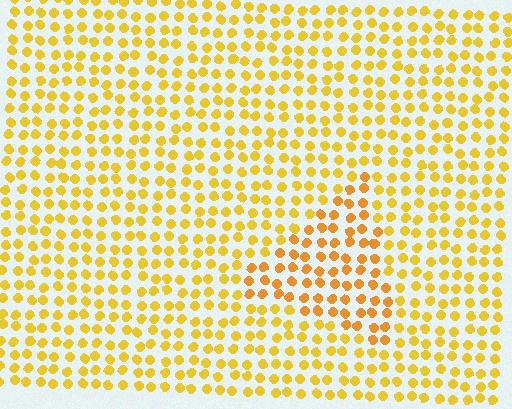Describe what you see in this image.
The image is filled with small yellow elements in a uniform arrangement. A triangle-shaped region is visible where the elements are tinted to a slightly different hue, forming a subtle color boundary.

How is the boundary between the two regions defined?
The boundary is defined purely by a slight shift in hue (about 18 degrees). Spacing, size, and orientation are identical on both sides.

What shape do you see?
I see a triangle.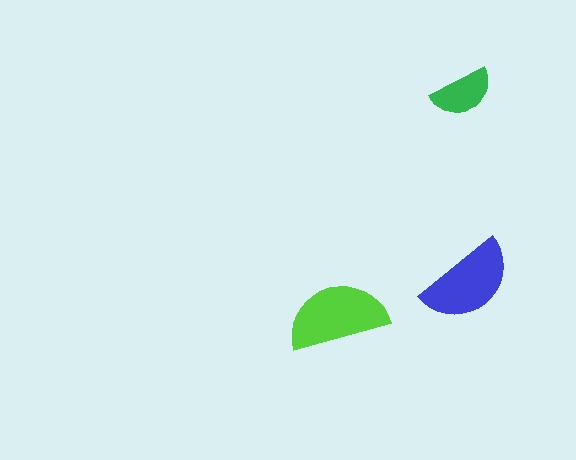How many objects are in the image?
There are 3 objects in the image.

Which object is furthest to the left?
The lime semicircle is leftmost.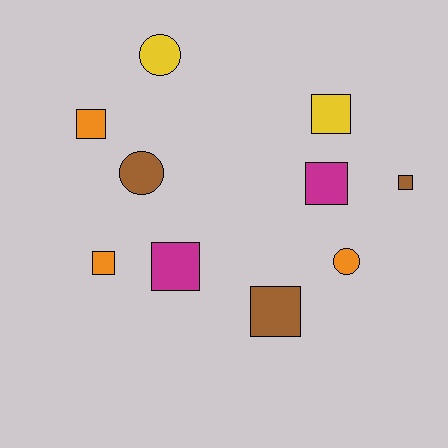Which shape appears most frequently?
Square, with 7 objects.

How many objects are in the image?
There are 10 objects.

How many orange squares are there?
There are 2 orange squares.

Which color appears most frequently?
Brown, with 3 objects.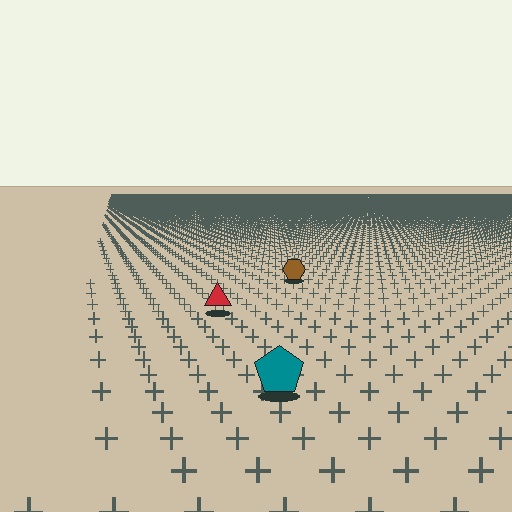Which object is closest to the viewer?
The teal pentagon is closest. The texture marks near it are larger and more spread out.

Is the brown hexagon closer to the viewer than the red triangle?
No. The red triangle is closer — you can tell from the texture gradient: the ground texture is coarser near it.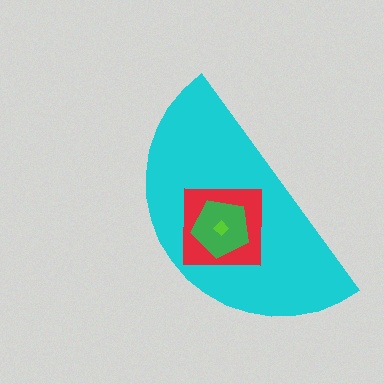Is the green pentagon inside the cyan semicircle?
Yes.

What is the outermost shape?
The cyan semicircle.